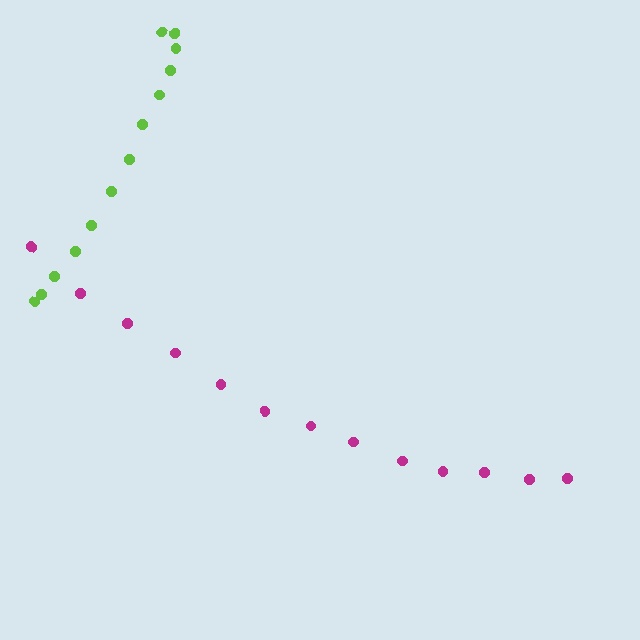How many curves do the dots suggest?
There are 2 distinct paths.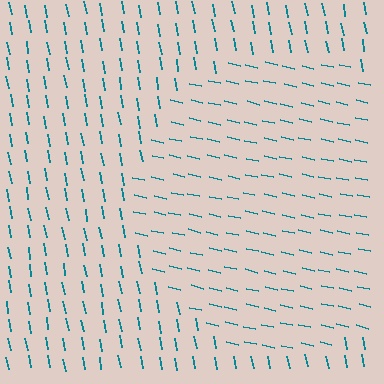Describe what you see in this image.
The image is filled with small teal line segments. A circle region in the image has lines oriented differently from the surrounding lines, creating a visible texture boundary.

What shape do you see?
I see a circle.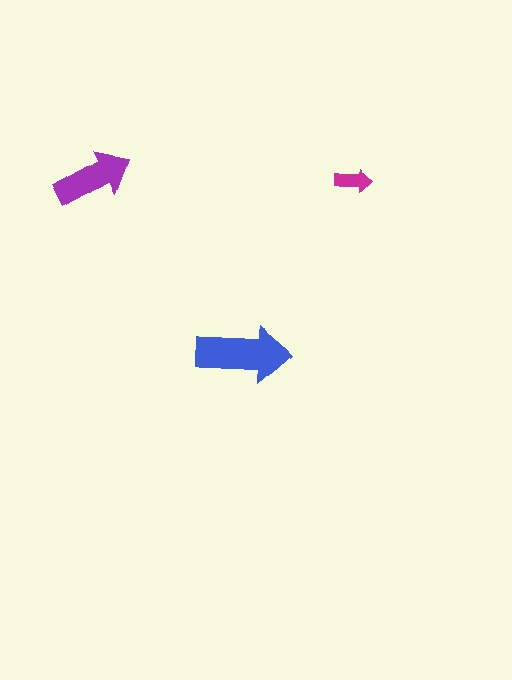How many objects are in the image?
There are 3 objects in the image.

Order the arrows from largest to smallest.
the blue one, the purple one, the magenta one.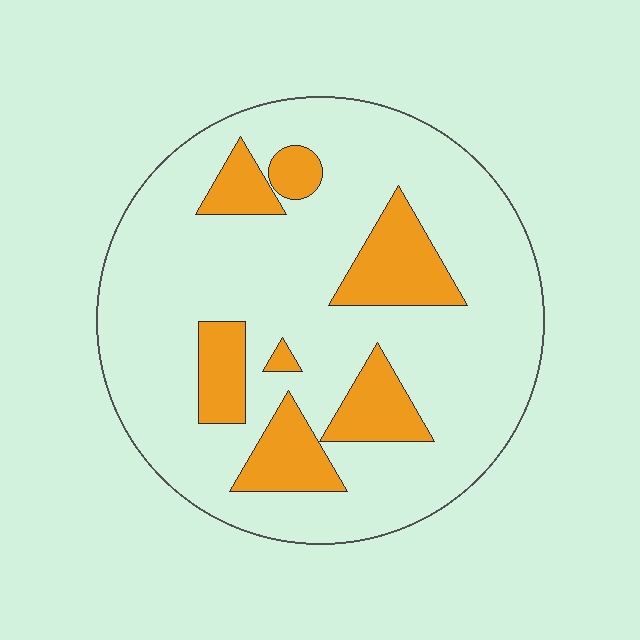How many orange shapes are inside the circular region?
7.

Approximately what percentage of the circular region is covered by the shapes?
Approximately 20%.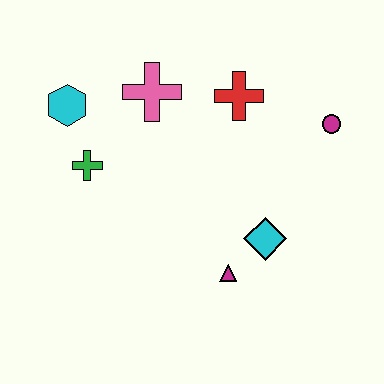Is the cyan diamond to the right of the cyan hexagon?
Yes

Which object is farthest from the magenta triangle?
The cyan hexagon is farthest from the magenta triangle.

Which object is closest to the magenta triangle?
The cyan diamond is closest to the magenta triangle.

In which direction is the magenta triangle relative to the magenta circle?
The magenta triangle is below the magenta circle.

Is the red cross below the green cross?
No